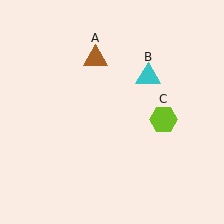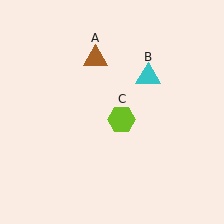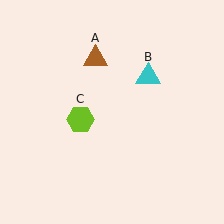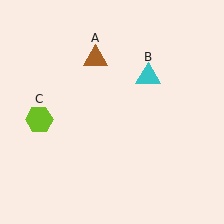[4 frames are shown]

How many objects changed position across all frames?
1 object changed position: lime hexagon (object C).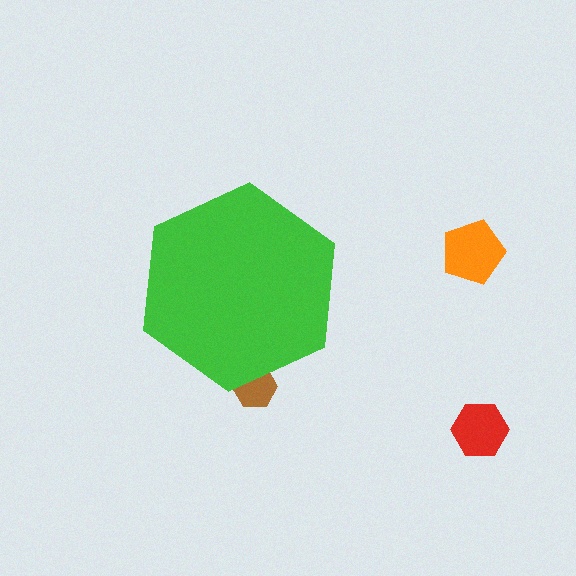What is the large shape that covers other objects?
A green hexagon.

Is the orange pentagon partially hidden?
No, the orange pentagon is fully visible.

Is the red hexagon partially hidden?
No, the red hexagon is fully visible.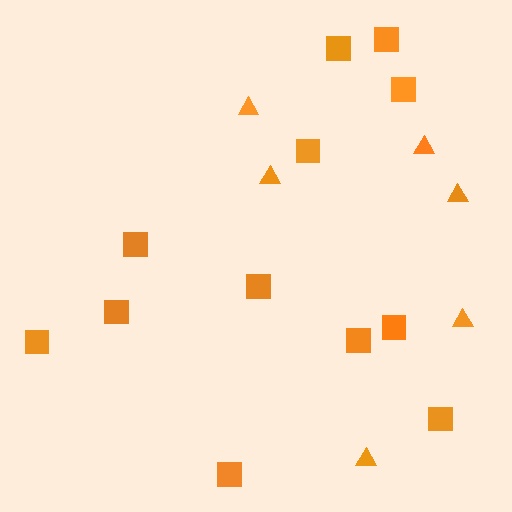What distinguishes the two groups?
There are 2 groups: one group of squares (12) and one group of triangles (6).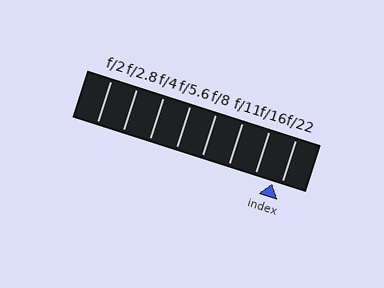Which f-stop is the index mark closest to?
The index mark is closest to f/22.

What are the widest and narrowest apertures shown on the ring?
The widest aperture shown is f/2 and the narrowest is f/22.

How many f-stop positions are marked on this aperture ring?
There are 8 f-stop positions marked.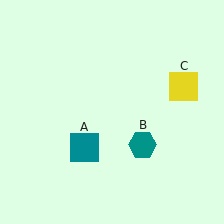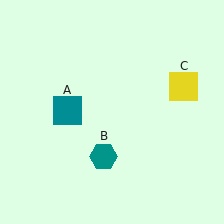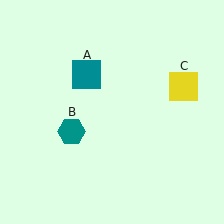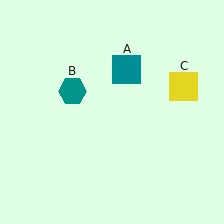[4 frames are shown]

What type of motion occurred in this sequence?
The teal square (object A), teal hexagon (object B) rotated clockwise around the center of the scene.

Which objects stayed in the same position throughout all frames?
Yellow square (object C) remained stationary.